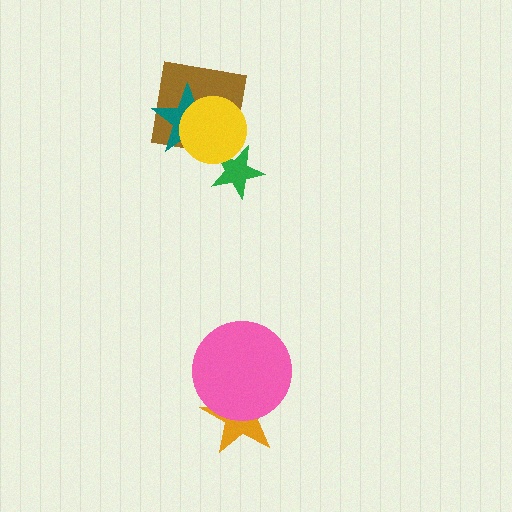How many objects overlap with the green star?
1 object overlaps with the green star.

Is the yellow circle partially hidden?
No, no other shape covers it.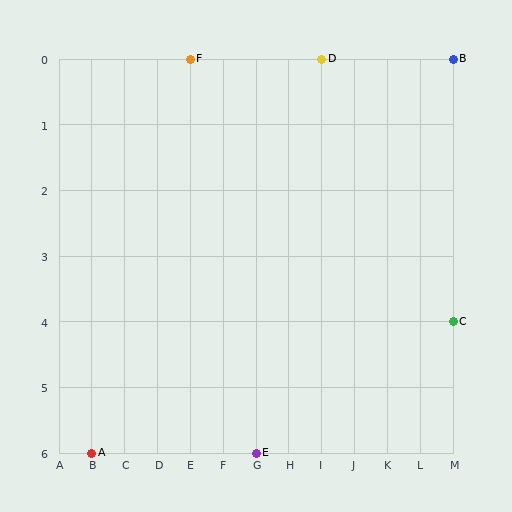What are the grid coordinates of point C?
Point C is at grid coordinates (M, 4).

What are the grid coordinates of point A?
Point A is at grid coordinates (B, 6).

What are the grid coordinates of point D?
Point D is at grid coordinates (I, 0).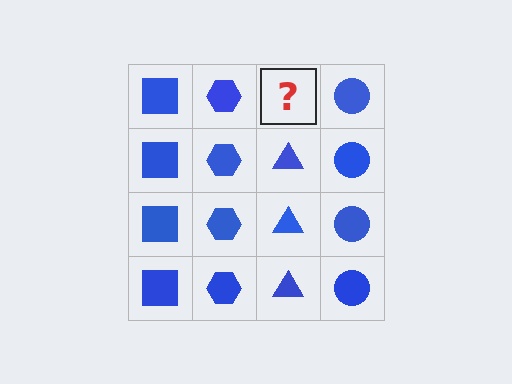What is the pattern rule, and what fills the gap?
The rule is that each column has a consistent shape. The gap should be filled with a blue triangle.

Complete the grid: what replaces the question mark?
The question mark should be replaced with a blue triangle.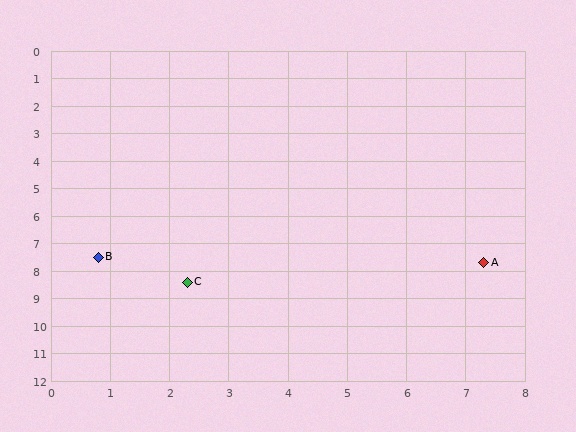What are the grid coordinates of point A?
Point A is at approximately (7.3, 7.7).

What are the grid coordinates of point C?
Point C is at approximately (2.3, 8.4).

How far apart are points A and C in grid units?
Points A and C are about 5.0 grid units apart.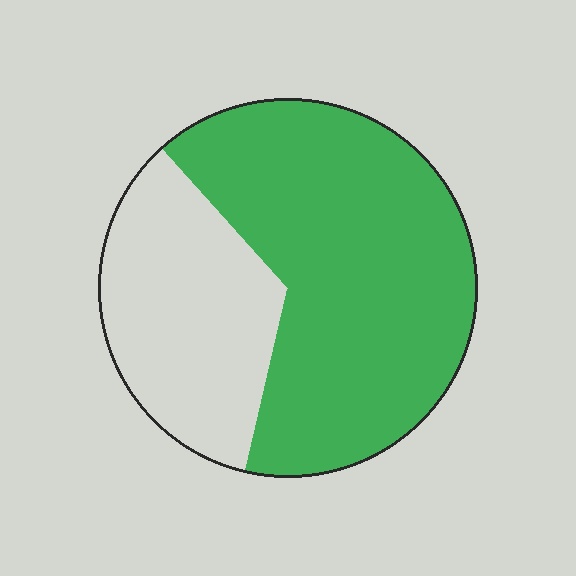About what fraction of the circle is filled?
About two thirds (2/3).